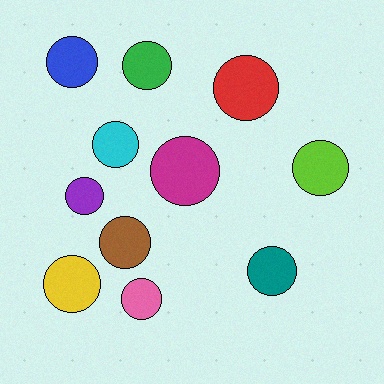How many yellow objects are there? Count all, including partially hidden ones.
There is 1 yellow object.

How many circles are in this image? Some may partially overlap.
There are 11 circles.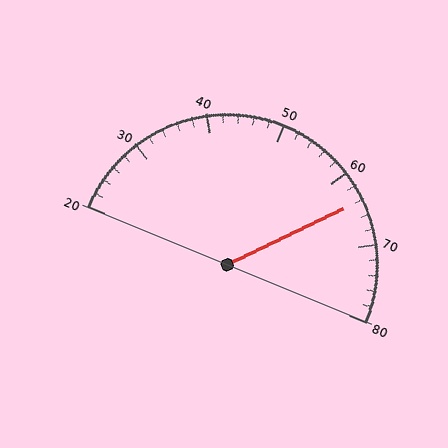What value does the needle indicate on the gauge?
The needle indicates approximately 64.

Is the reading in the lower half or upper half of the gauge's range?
The reading is in the upper half of the range (20 to 80).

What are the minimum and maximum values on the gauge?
The gauge ranges from 20 to 80.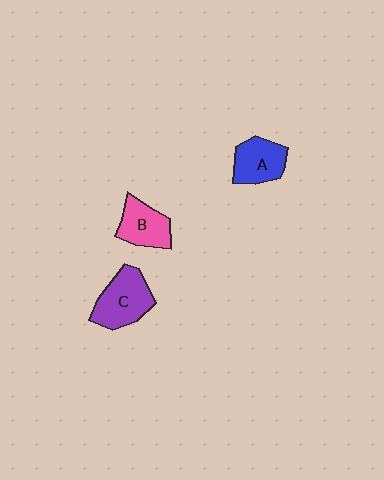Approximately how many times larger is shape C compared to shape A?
Approximately 1.3 times.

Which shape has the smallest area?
Shape B (pink).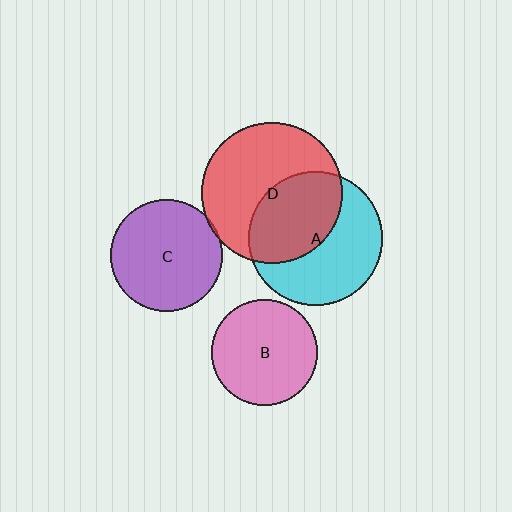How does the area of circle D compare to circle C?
Approximately 1.6 times.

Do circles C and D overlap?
Yes.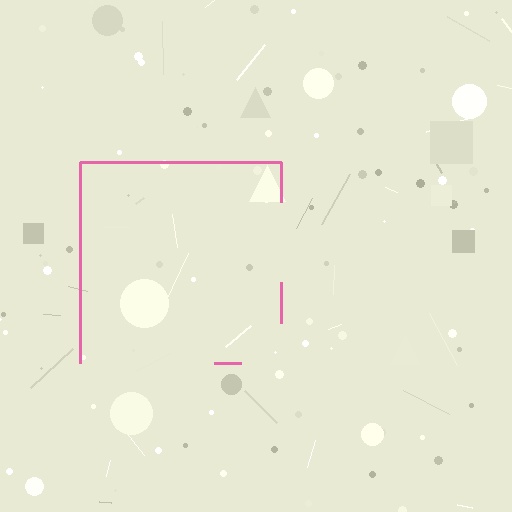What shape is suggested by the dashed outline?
The dashed outline suggests a square.